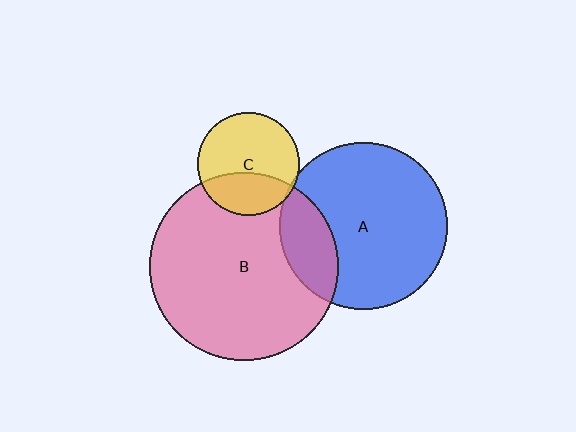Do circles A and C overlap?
Yes.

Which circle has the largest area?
Circle B (pink).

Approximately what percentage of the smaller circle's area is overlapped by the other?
Approximately 5%.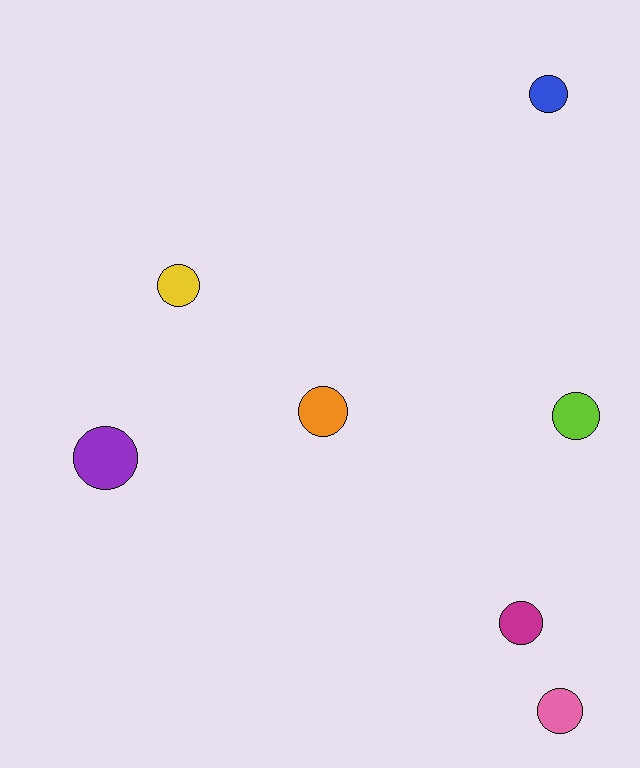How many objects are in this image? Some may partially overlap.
There are 7 objects.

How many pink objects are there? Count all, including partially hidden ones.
There is 1 pink object.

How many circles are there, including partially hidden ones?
There are 7 circles.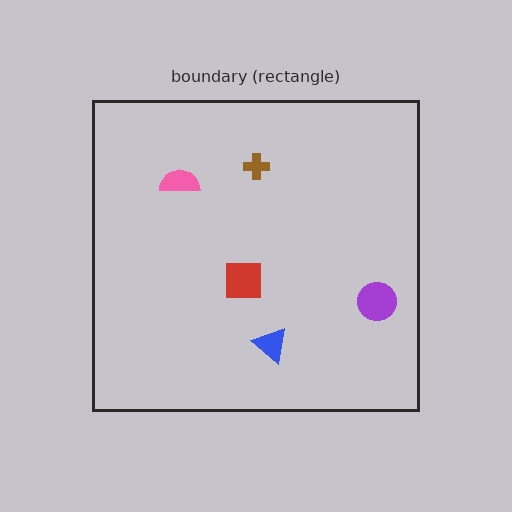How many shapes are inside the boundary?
5 inside, 0 outside.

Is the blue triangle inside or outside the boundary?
Inside.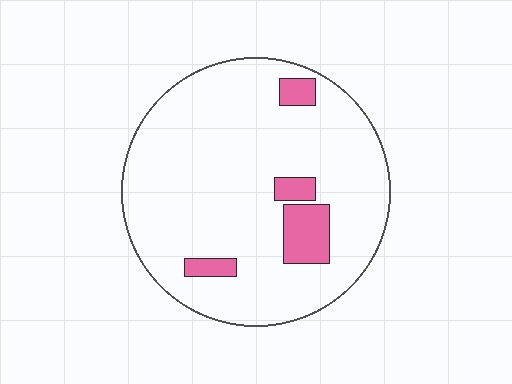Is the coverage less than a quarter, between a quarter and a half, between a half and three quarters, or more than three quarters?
Less than a quarter.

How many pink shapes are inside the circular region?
4.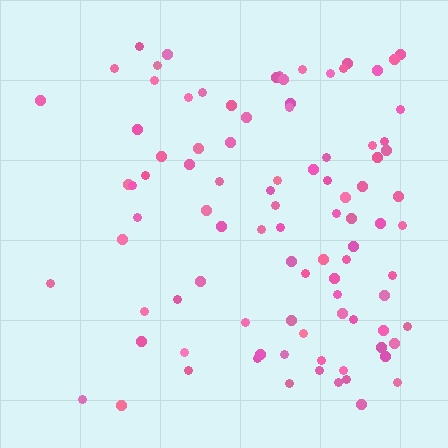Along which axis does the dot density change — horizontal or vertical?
Horizontal.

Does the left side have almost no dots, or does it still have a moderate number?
Still a moderate number, just noticeably fewer than the right.